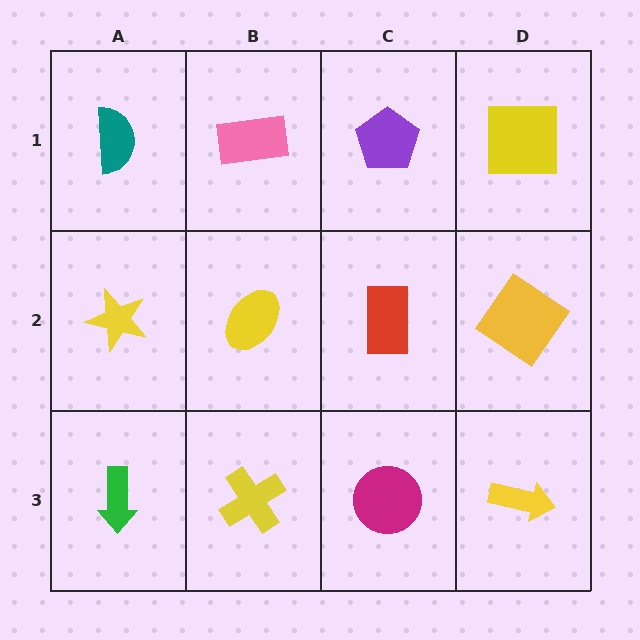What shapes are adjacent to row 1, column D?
A yellow diamond (row 2, column D), a purple pentagon (row 1, column C).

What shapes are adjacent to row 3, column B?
A yellow ellipse (row 2, column B), a green arrow (row 3, column A), a magenta circle (row 3, column C).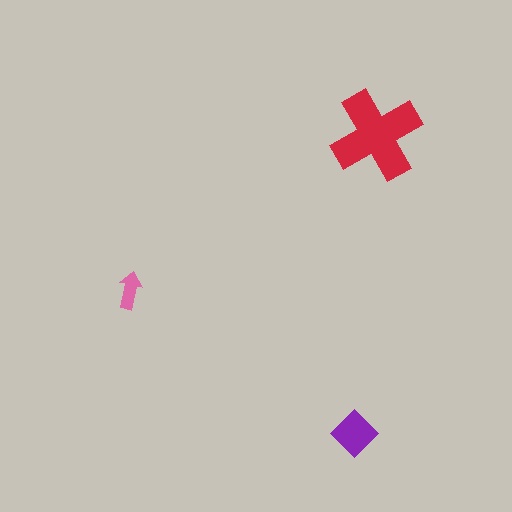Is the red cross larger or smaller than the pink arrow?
Larger.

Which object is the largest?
The red cross.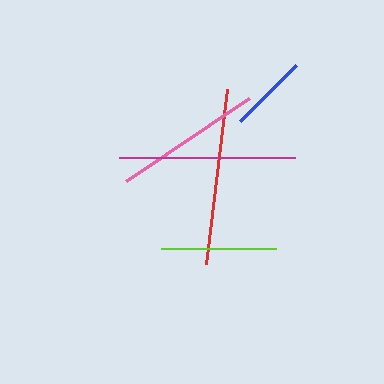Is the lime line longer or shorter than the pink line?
The pink line is longer than the lime line.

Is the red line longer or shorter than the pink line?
The red line is longer than the pink line.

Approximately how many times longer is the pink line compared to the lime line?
The pink line is approximately 1.3 times the length of the lime line.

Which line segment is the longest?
The magenta line is the longest at approximately 176 pixels.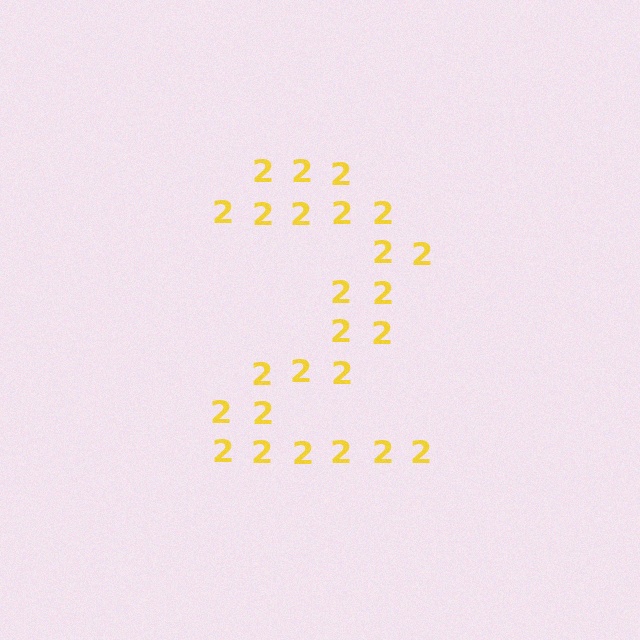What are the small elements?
The small elements are digit 2's.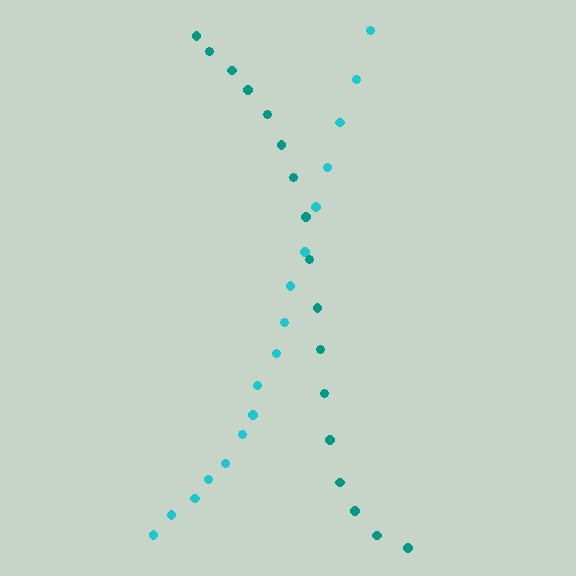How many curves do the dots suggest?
There are 2 distinct paths.